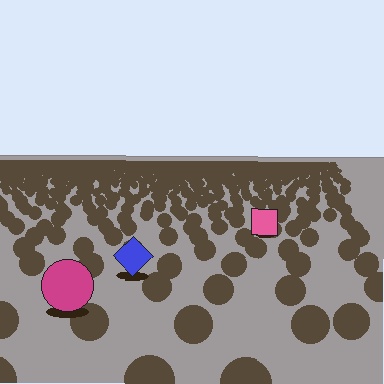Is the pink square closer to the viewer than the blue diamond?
No. The blue diamond is closer — you can tell from the texture gradient: the ground texture is coarser near it.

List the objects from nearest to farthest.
From nearest to farthest: the magenta circle, the blue diamond, the pink square.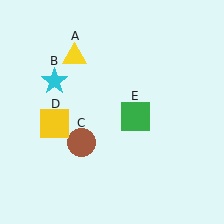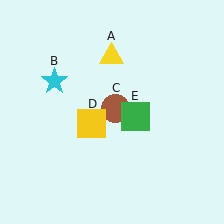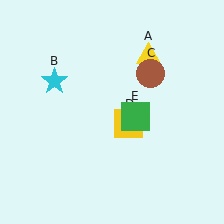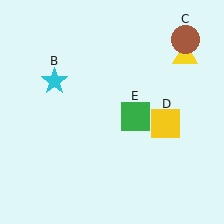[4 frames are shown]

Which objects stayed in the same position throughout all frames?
Cyan star (object B) and green square (object E) remained stationary.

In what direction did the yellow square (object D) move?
The yellow square (object D) moved right.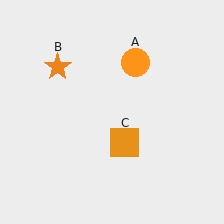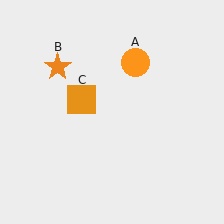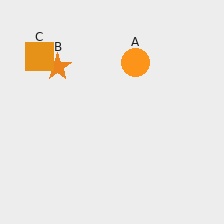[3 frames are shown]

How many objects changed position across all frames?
1 object changed position: orange square (object C).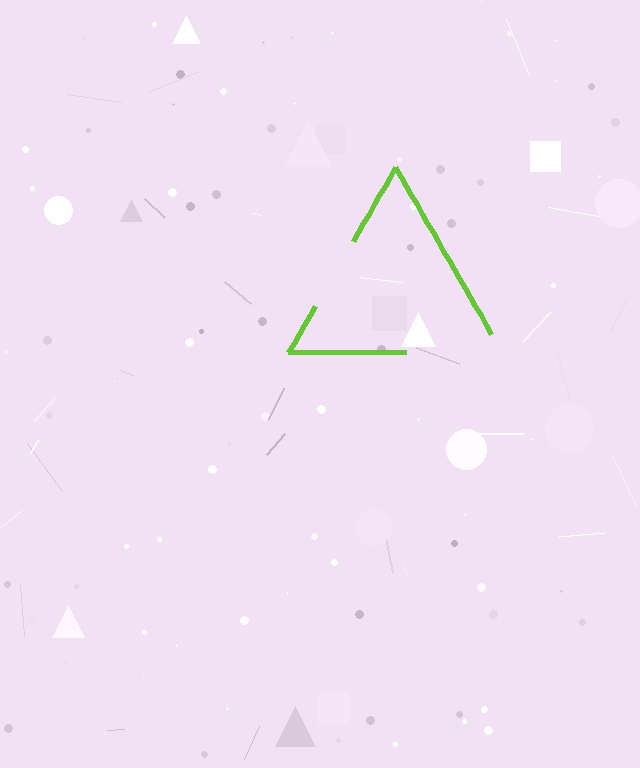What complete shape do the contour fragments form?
The contour fragments form a triangle.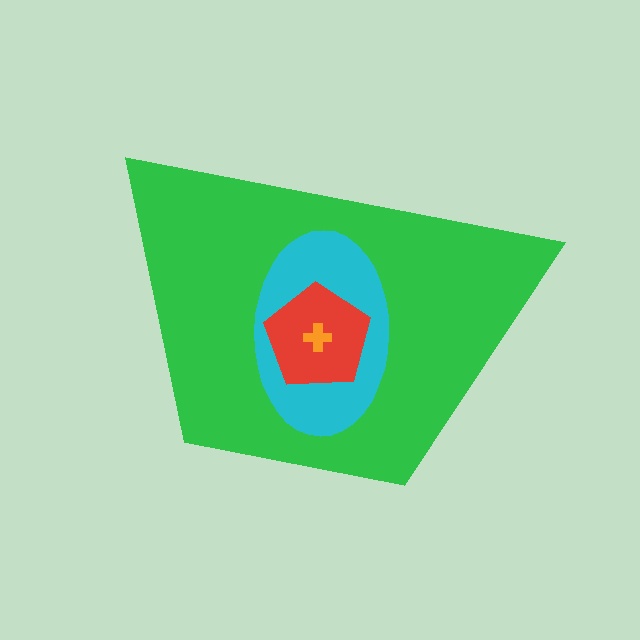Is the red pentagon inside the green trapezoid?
Yes.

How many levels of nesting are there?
4.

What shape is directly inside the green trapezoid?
The cyan ellipse.